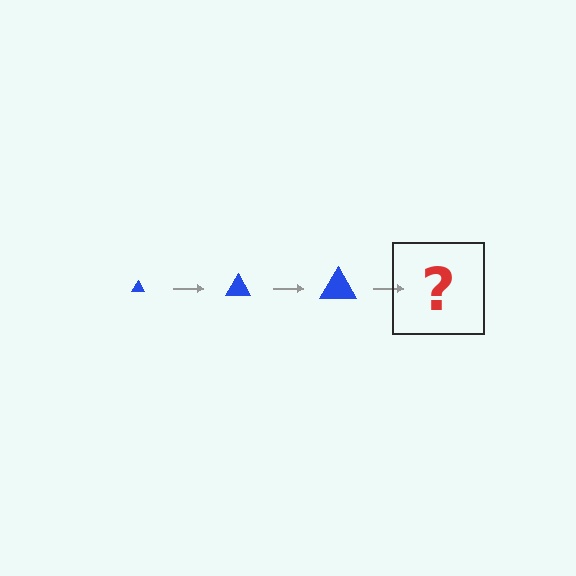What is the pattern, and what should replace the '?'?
The pattern is that the triangle gets progressively larger each step. The '?' should be a blue triangle, larger than the previous one.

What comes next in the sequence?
The next element should be a blue triangle, larger than the previous one.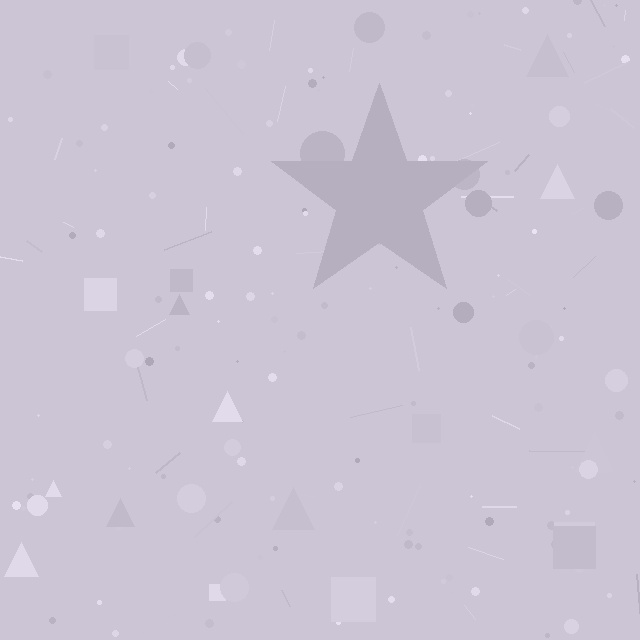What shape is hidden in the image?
A star is hidden in the image.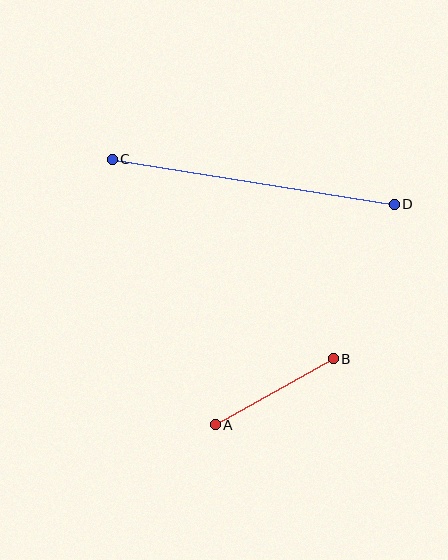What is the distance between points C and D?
The distance is approximately 286 pixels.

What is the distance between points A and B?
The distance is approximately 135 pixels.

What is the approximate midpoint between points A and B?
The midpoint is at approximately (274, 392) pixels.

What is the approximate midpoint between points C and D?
The midpoint is at approximately (253, 182) pixels.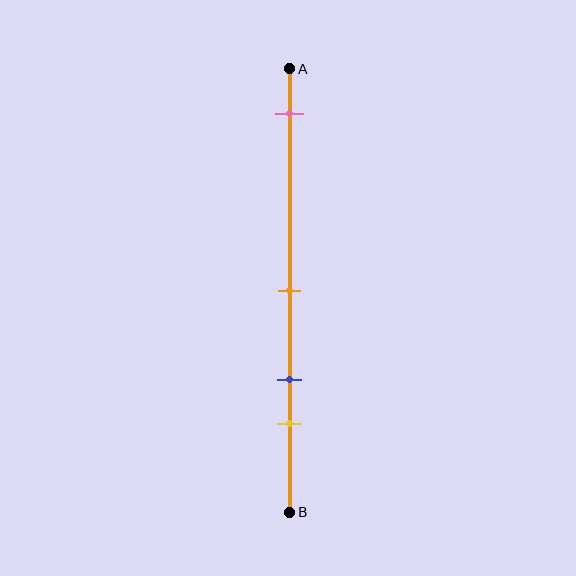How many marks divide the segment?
There are 4 marks dividing the segment.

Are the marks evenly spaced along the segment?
No, the marks are not evenly spaced.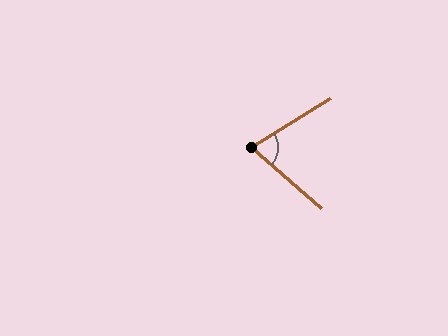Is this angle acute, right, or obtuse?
It is acute.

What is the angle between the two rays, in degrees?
Approximately 72 degrees.